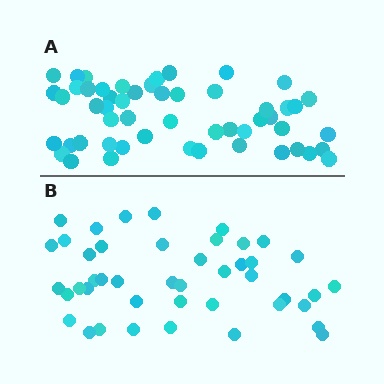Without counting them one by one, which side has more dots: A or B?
Region A (the top region) has more dots.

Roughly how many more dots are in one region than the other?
Region A has roughly 8 or so more dots than region B.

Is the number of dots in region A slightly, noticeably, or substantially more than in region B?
Region A has only slightly more — the two regions are fairly close. The ratio is roughly 1.2 to 1.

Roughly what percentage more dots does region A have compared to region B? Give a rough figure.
About 20% more.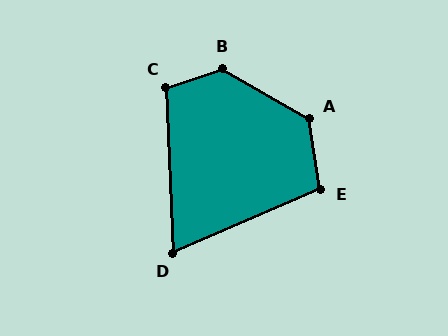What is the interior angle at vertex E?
Approximately 104 degrees (obtuse).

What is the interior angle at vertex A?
Approximately 128 degrees (obtuse).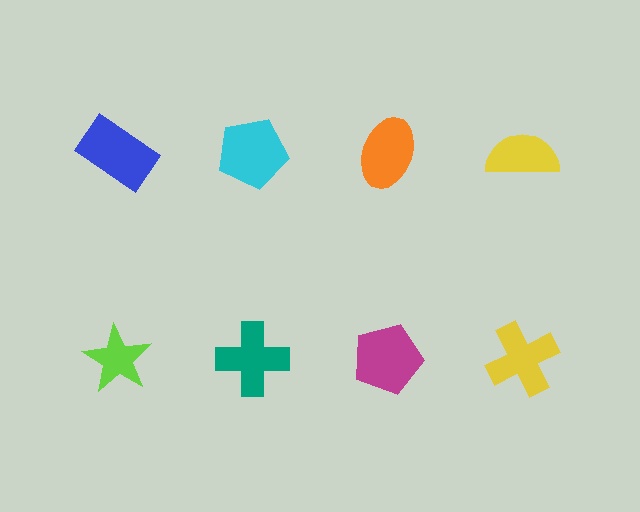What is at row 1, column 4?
A yellow semicircle.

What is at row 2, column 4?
A yellow cross.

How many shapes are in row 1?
4 shapes.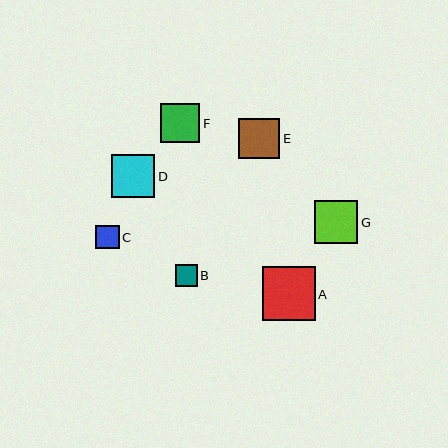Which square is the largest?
Square A is the largest with a size of approximately 53 pixels.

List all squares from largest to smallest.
From largest to smallest: A, G, D, E, F, C, B.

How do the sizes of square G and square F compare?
Square G and square F are approximately the same size.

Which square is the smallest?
Square B is the smallest with a size of approximately 21 pixels.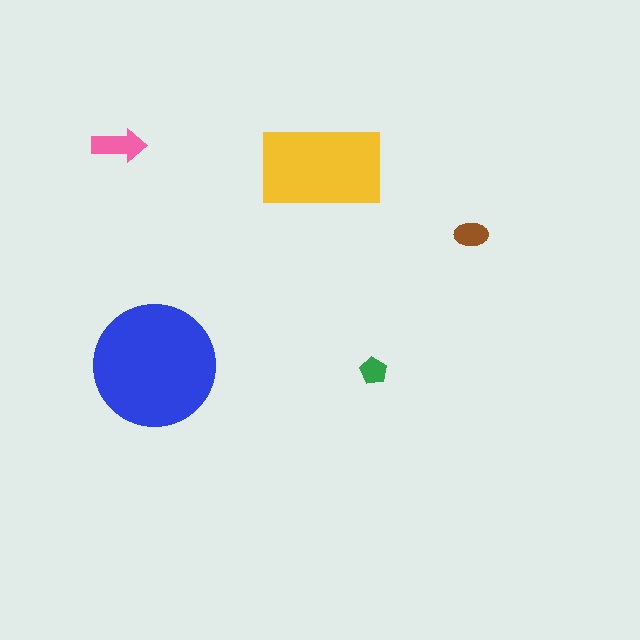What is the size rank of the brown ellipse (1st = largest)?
4th.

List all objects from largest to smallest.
The blue circle, the yellow rectangle, the pink arrow, the brown ellipse, the green pentagon.